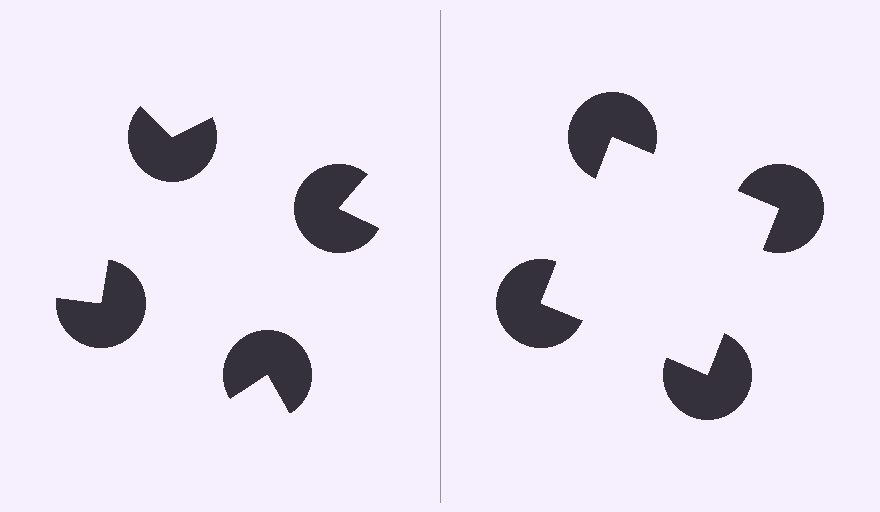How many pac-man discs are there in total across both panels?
8 — 4 on each side.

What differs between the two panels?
The pac-man discs are positioned identically on both sides; only the wedge orientations differ. On the right they align to a square; on the left they are misaligned.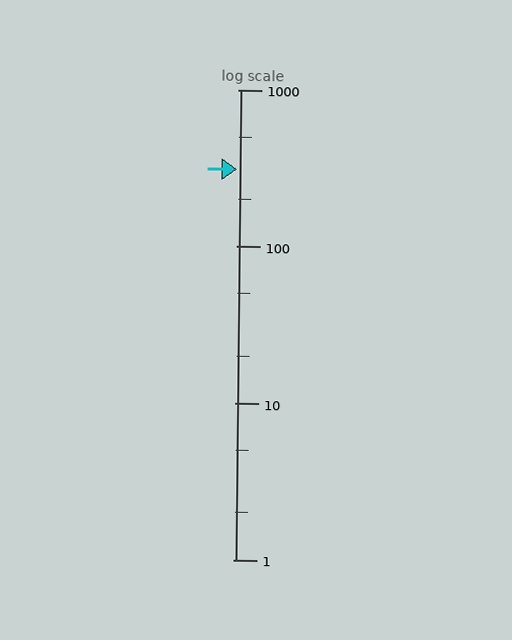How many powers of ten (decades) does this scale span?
The scale spans 3 decades, from 1 to 1000.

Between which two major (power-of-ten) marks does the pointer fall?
The pointer is between 100 and 1000.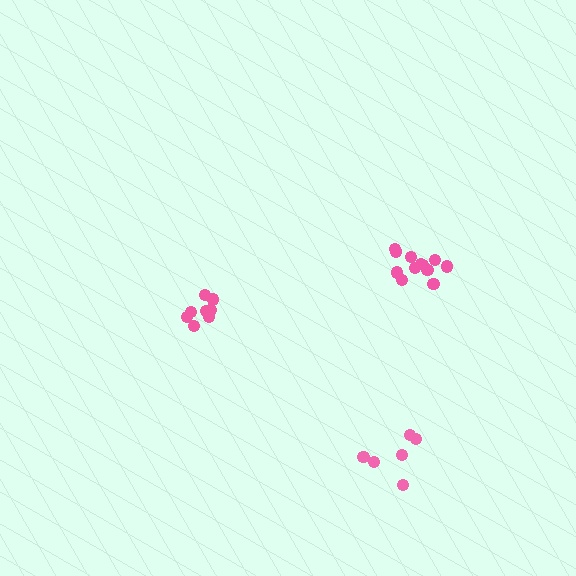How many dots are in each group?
Group 1: 12 dots, Group 2: 8 dots, Group 3: 6 dots (26 total).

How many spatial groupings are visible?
There are 3 spatial groupings.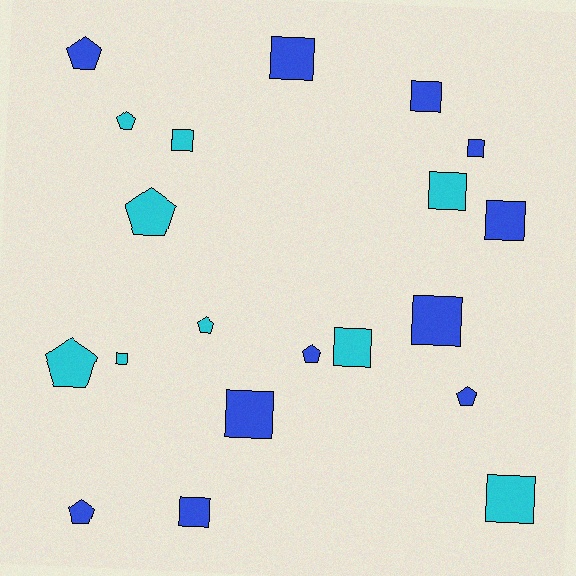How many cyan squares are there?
There are 5 cyan squares.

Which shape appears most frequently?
Square, with 12 objects.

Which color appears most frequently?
Blue, with 11 objects.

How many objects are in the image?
There are 20 objects.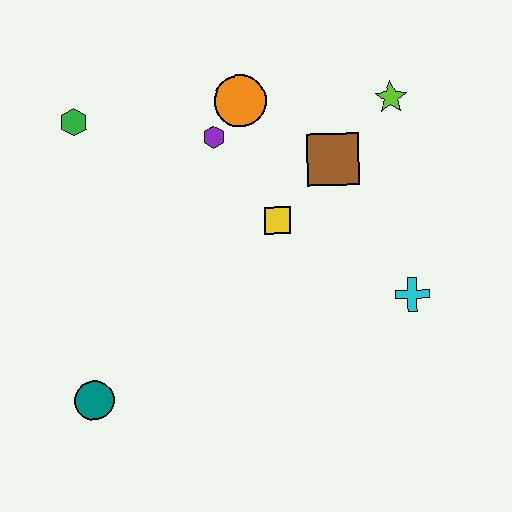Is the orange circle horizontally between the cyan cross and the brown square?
No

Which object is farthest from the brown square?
The teal circle is farthest from the brown square.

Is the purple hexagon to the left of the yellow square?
Yes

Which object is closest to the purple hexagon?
The orange circle is closest to the purple hexagon.